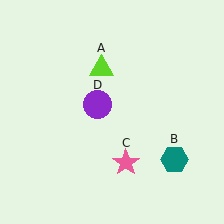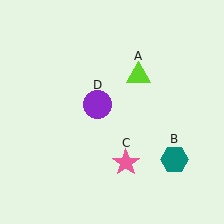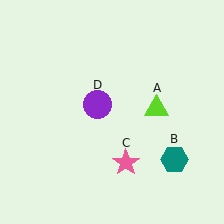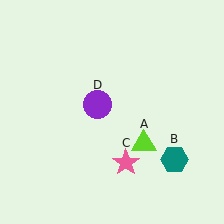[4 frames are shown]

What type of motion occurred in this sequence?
The lime triangle (object A) rotated clockwise around the center of the scene.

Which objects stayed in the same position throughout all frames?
Teal hexagon (object B) and pink star (object C) and purple circle (object D) remained stationary.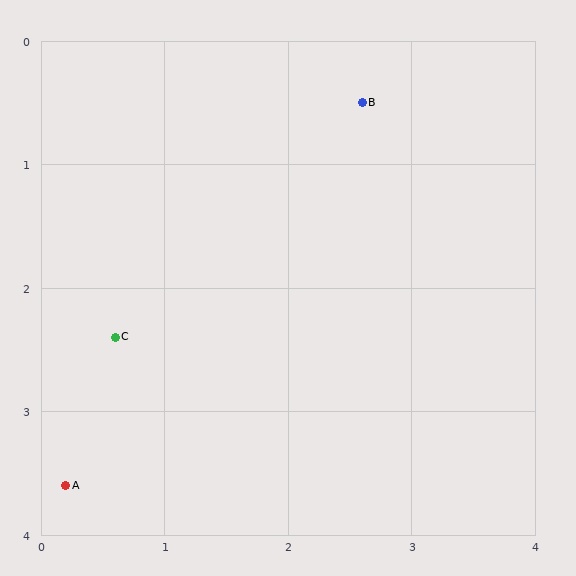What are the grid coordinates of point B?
Point B is at approximately (2.6, 0.5).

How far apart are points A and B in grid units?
Points A and B are about 3.9 grid units apart.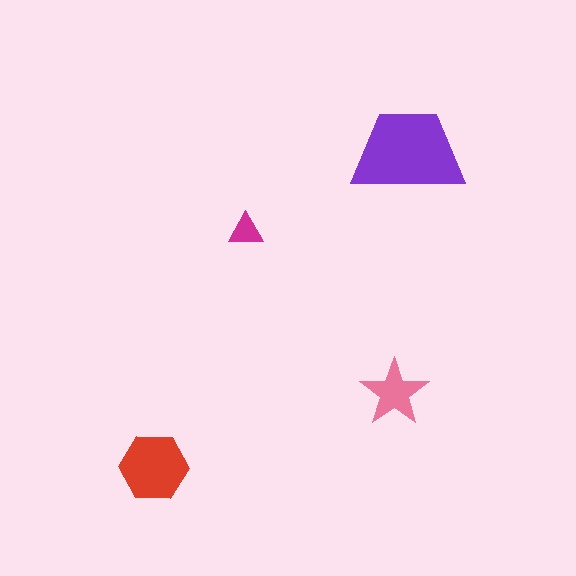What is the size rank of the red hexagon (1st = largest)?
2nd.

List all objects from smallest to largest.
The magenta triangle, the pink star, the red hexagon, the purple trapezoid.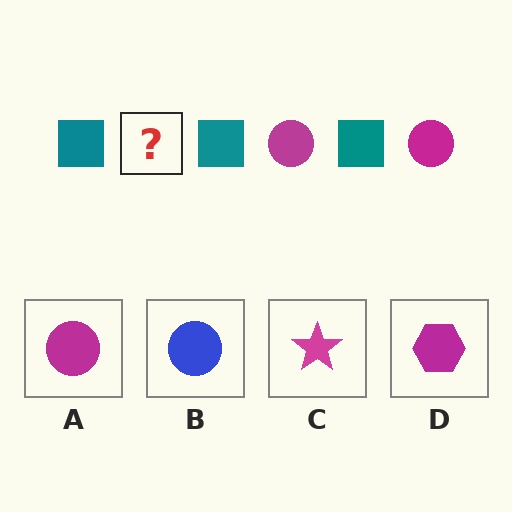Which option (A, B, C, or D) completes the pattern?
A.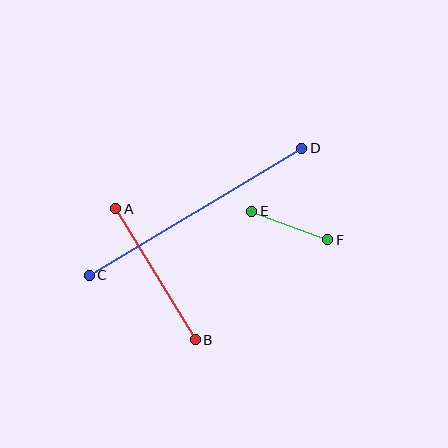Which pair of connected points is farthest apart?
Points C and D are farthest apart.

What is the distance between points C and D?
The distance is approximately 248 pixels.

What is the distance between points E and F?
The distance is approximately 81 pixels.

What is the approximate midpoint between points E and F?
The midpoint is at approximately (290, 226) pixels.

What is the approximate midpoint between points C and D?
The midpoint is at approximately (195, 212) pixels.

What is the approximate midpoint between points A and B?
The midpoint is at approximately (156, 274) pixels.